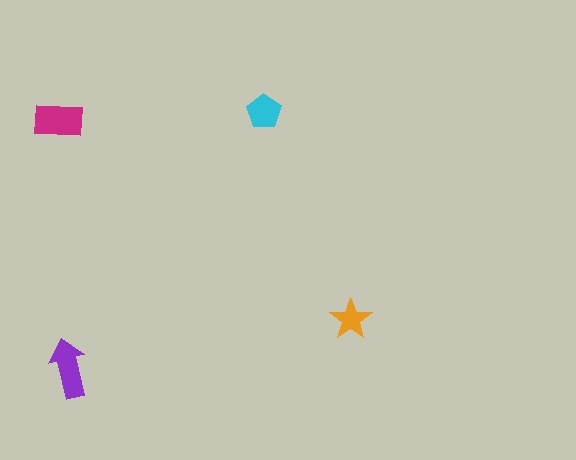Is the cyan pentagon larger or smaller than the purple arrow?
Smaller.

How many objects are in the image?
There are 4 objects in the image.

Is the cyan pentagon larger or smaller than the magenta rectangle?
Smaller.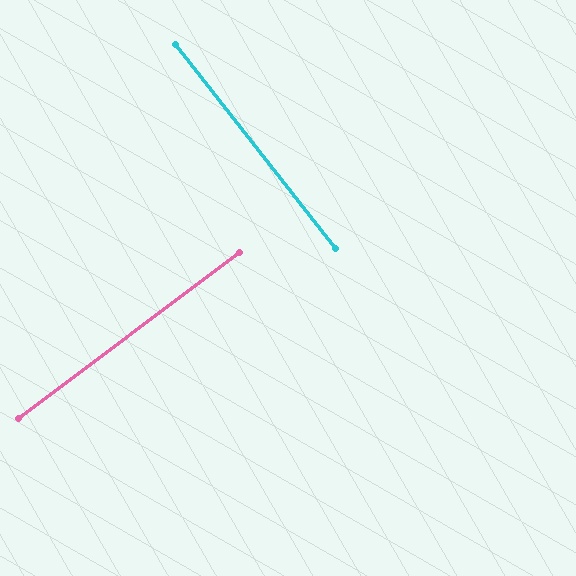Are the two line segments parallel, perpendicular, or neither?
Perpendicular — they meet at approximately 89°.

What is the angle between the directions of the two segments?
Approximately 89 degrees.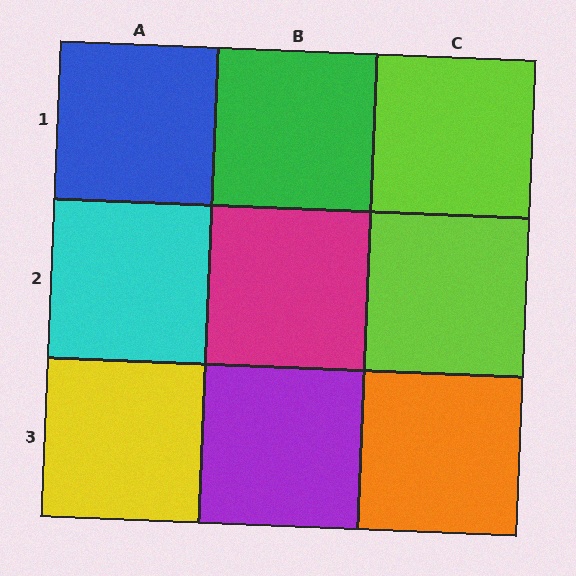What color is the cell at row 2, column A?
Cyan.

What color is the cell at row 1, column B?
Green.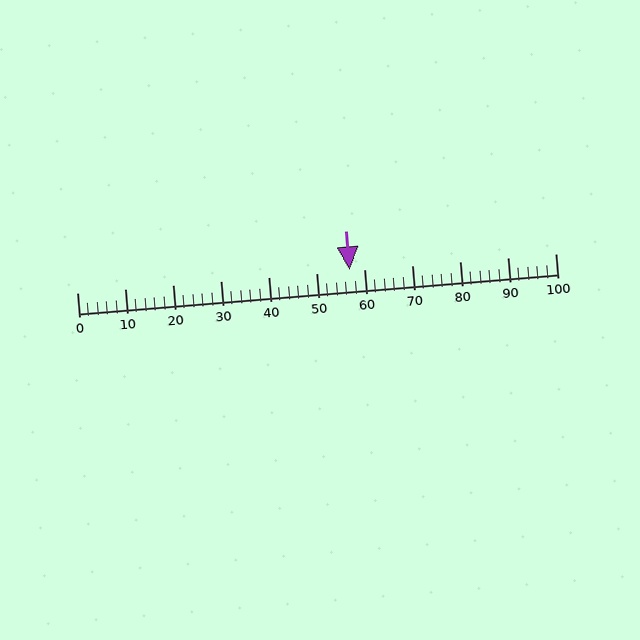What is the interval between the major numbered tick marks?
The major tick marks are spaced 10 units apart.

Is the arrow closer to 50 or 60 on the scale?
The arrow is closer to 60.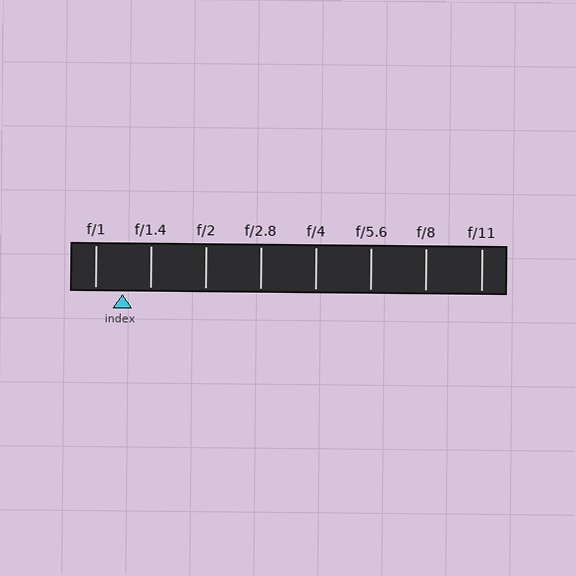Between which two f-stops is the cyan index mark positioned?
The index mark is between f/1 and f/1.4.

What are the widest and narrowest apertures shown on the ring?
The widest aperture shown is f/1 and the narrowest is f/11.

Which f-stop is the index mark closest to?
The index mark is closest to f/1.4.